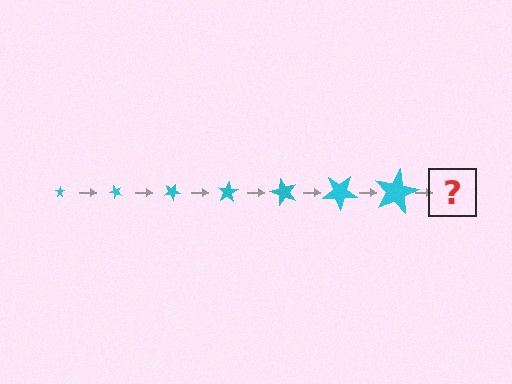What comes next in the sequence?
The next element should be a star, larger than the previous one and rotated 350 degrees from the start.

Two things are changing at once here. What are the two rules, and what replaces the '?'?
The two rules are that the star grows larger each step and it rotates 50 degrees each step. The '?' should be a star, larger than the previous one and rotated 350 degrees from the start.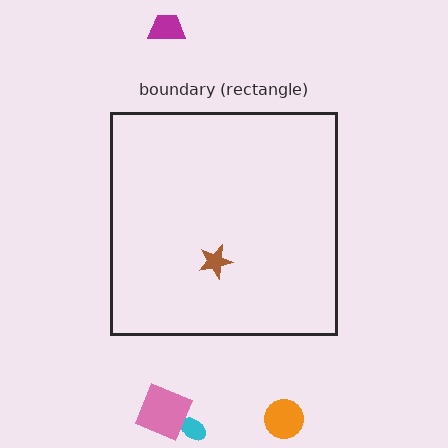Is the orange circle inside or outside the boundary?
Outside.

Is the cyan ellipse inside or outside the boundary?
Outside.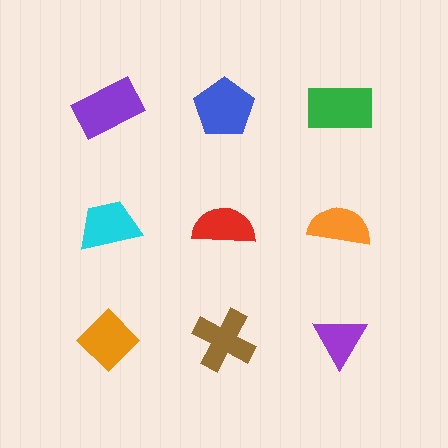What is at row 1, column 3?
A green rectangle.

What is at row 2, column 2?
A red semicircle.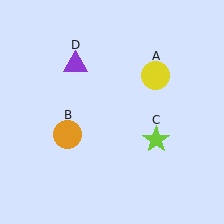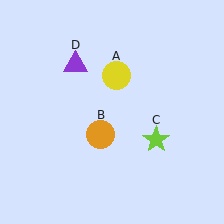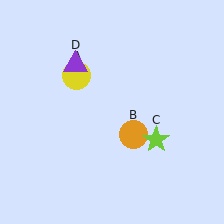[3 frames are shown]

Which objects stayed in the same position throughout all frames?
Lime star (object C) and purple triangle (object D) remained stationary.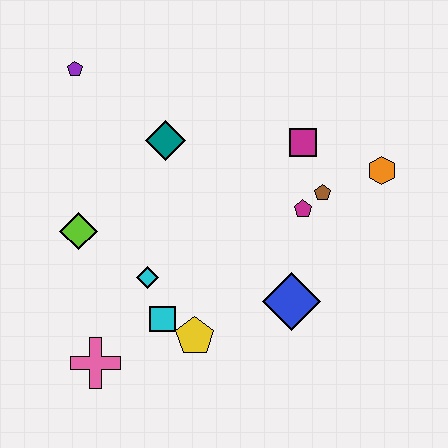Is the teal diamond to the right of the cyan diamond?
Yes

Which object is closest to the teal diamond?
The purple pentagon is closest to the teal diamond.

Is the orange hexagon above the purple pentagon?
No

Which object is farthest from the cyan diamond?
The orange hexagon is farthest from the cyan diamond.